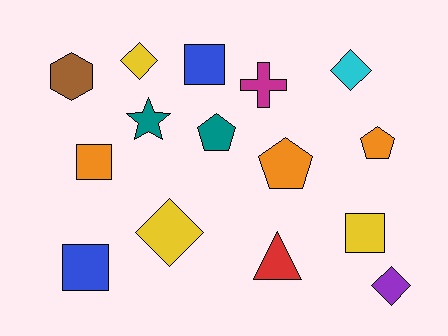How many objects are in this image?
There are 15 objects.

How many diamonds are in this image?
There are 4 diamonds.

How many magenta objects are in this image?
There is 1 magenta object.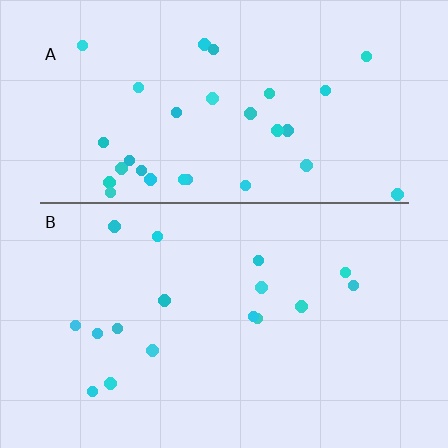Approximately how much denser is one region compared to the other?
Approximately 1.9× — region A over region B.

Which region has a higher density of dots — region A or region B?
A (the top).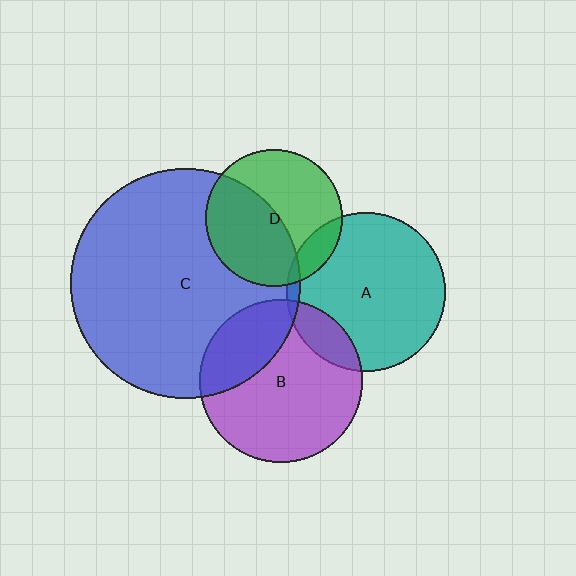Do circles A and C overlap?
Yes.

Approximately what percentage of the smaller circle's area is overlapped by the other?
Approximately 5%.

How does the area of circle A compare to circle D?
Approximately 1.3 times.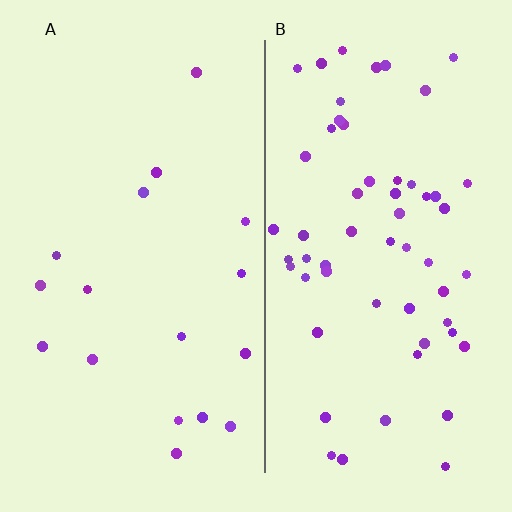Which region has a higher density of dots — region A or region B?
B (the right).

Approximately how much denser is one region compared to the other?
Approximately 3.4× — region B over region A.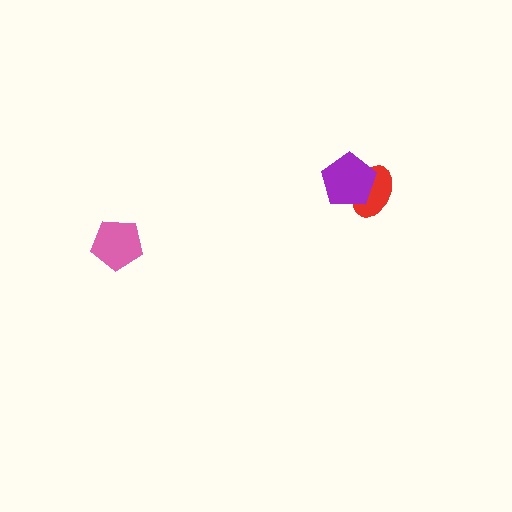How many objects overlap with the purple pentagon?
1 object overlaps with the purple pentagon.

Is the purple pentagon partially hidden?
No, no other shape covers it.